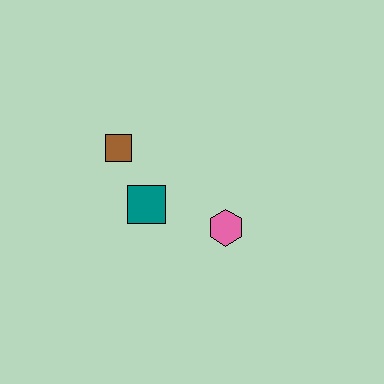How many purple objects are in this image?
There are no purple objects.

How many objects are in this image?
There are 3 objects.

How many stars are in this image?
There are no stars.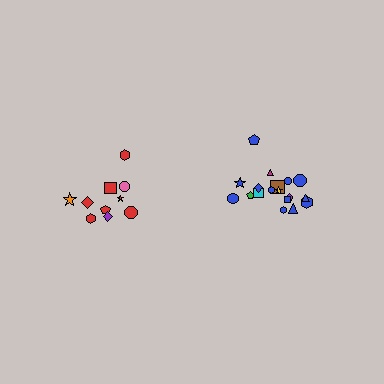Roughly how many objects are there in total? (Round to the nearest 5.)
Roughly 30 objects in total.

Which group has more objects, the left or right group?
The right group.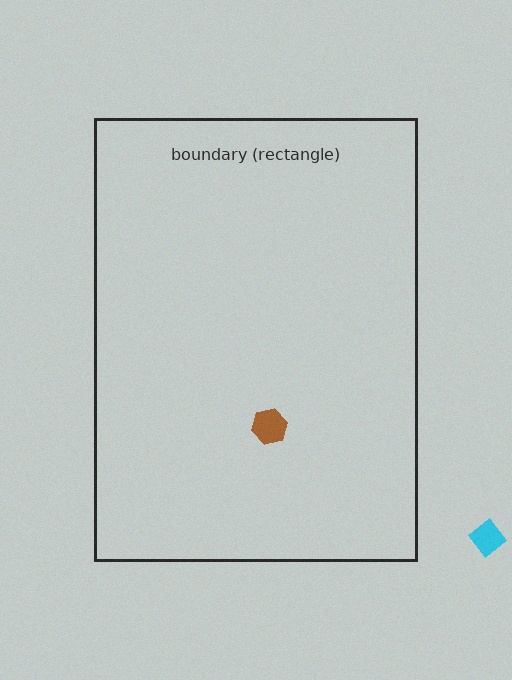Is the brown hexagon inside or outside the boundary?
Inside.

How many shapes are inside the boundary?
1 inside, 1 outside.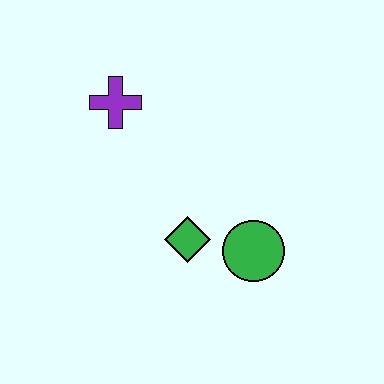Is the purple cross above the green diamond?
Yes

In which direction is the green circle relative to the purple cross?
The green circle is below the purple cross.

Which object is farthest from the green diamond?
The purple cross is farthest from the green diamond.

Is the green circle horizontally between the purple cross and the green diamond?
No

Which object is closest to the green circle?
The green diamond is closest to the green circle.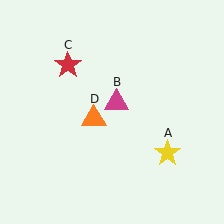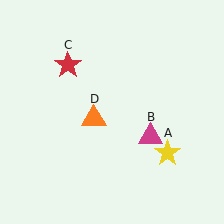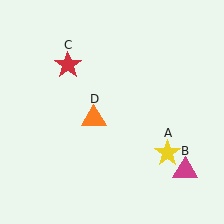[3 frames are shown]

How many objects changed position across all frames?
1 object changed position: magenta triangle (object B).